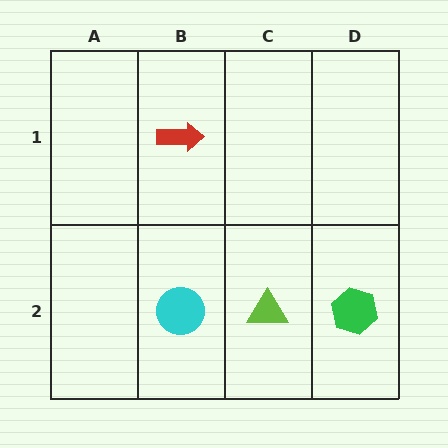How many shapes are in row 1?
1 shape.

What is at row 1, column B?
A red arrow.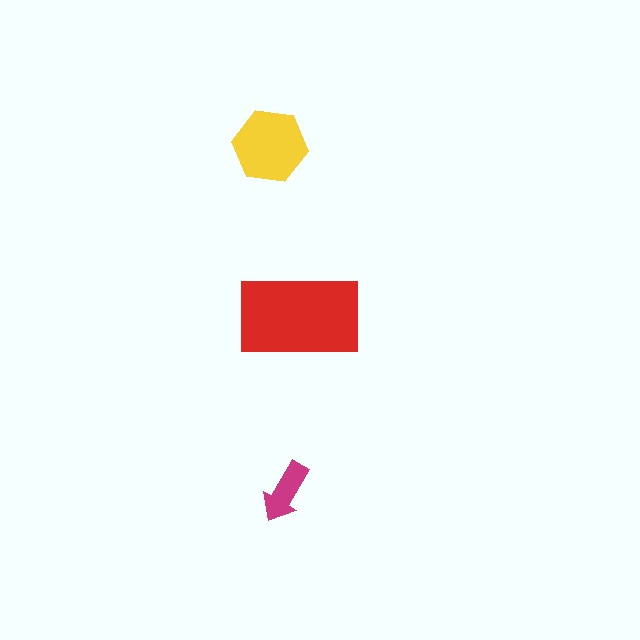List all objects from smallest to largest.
The magenta arrow, the yellow hexagon, the red rectangle.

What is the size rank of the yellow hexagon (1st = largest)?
2nd.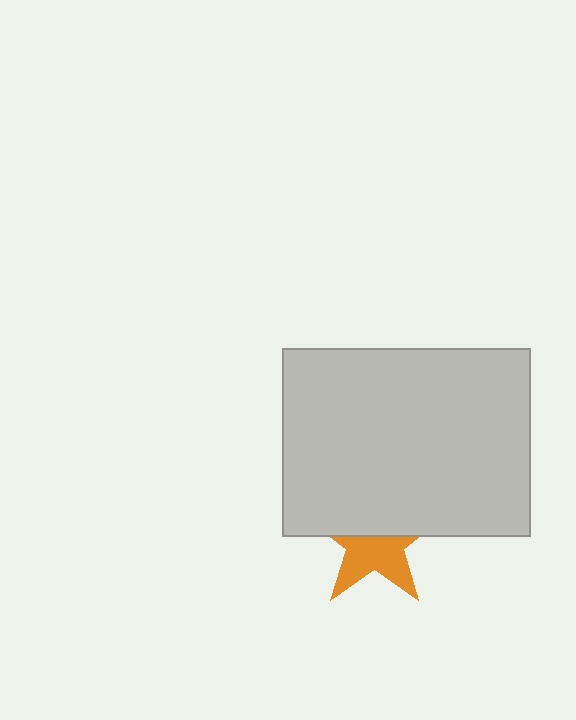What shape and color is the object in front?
The object in front is a light gray rectangle.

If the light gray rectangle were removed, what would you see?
You would see the complete orange star.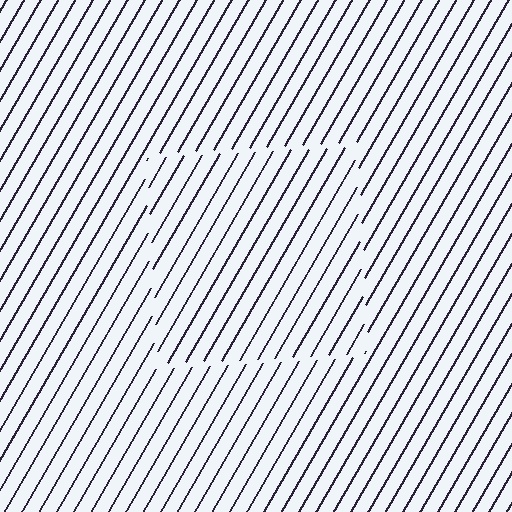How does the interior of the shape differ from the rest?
The interior of the shape contains the same grating, shifted by half a period — the contour is defined by the phase discontinuity where line-ends from the inner and outer gratings abut.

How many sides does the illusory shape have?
4 sides — the line-ends trace a square.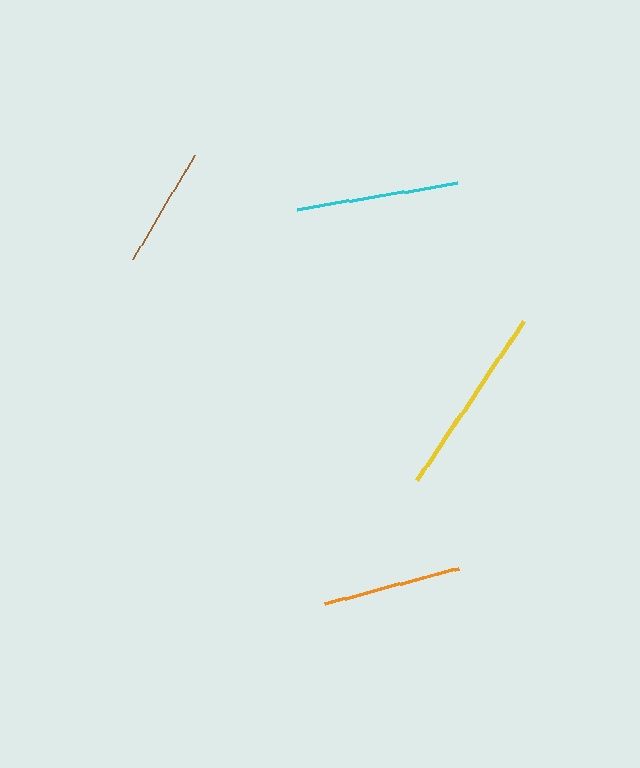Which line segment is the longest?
The yellow line is the longest at approximately 192 pixels.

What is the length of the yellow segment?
The yellow segment is approximately 192 pixels long.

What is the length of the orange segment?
The orange segment is approximately 139 pixels long.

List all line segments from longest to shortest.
From longest to shortest: yellow, cyan, orange, brown.